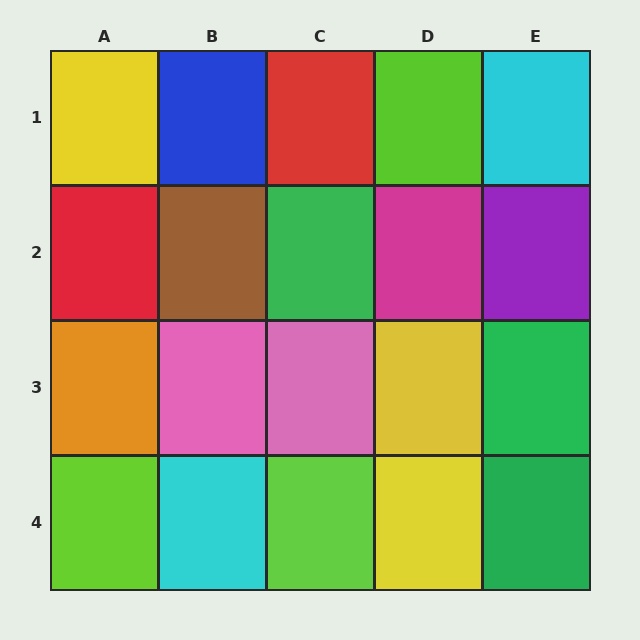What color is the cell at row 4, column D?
Yellow.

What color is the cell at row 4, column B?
Cyan.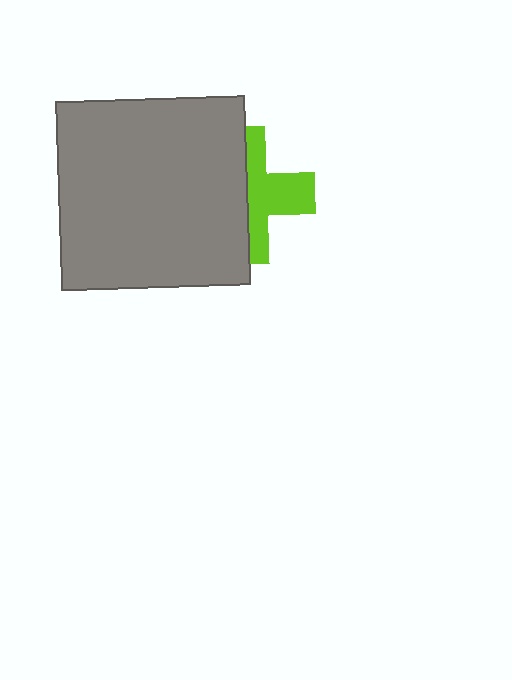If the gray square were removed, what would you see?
You would see the complete lime cross.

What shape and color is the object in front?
The object in front is a gray square.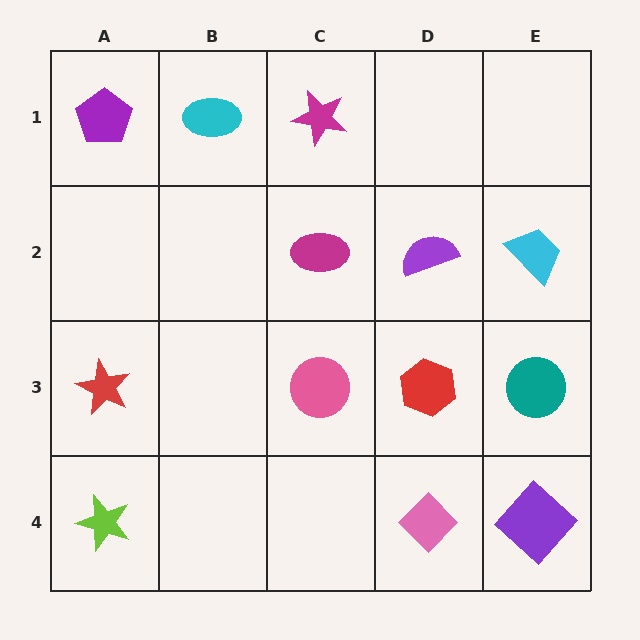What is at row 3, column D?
A red hexagon.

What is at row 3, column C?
A pink circle.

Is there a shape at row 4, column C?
No, that cell is empty.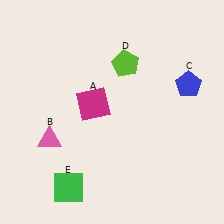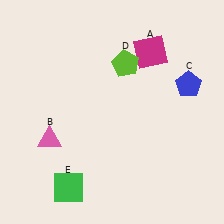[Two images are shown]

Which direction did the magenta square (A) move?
The magenta square (A) moved right.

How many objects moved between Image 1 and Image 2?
1 object moved between the two images.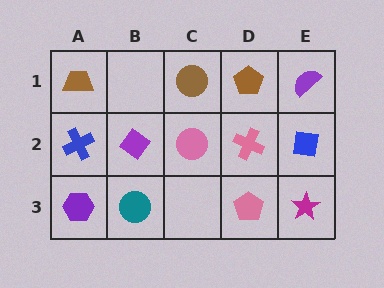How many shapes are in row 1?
4 shapes.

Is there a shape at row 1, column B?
No, that cell is empty.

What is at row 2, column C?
A pink circle.